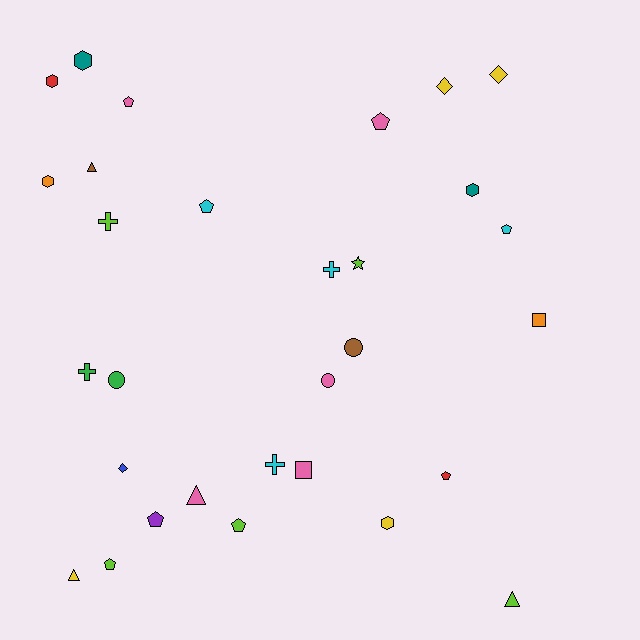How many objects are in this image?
There are 30 objects.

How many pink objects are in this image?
There are 5 pink objects.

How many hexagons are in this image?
There are 5 hexagons.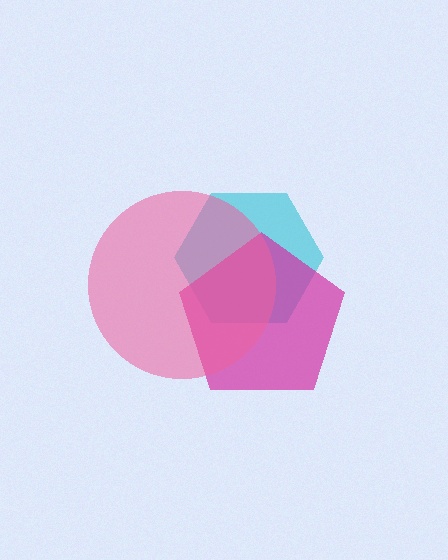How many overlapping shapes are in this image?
There are 3 overlapping shapes in the image.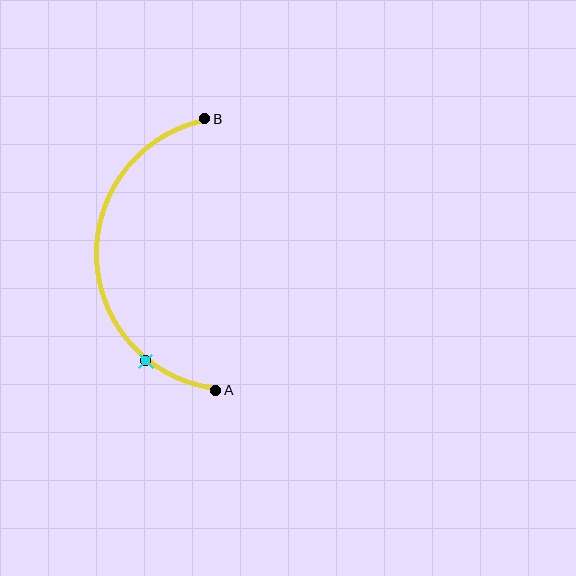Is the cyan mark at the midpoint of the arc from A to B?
No. The cyan mark lies on the arc but is closer to endpoint A. The arc midpoint would be at the point on the curve equidistant along the arc from both A and B.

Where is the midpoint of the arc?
The arc midpoint is the point on the curve farthest from the straight line joining A and B. It sits to the left of that line.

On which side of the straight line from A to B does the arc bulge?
The arc bulges to the left of the straight line connecting A and B.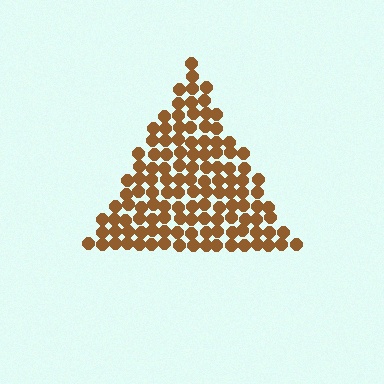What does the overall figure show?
The overall figure shows a triangle.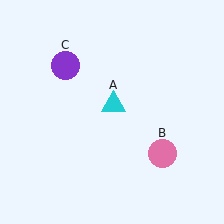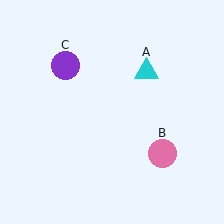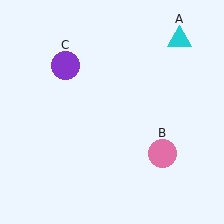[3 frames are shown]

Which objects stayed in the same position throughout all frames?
Pink circle (object B) and purple circle (object C) remained stationary.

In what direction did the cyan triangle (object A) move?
The cyan triangle (object A) moved up and to the right.